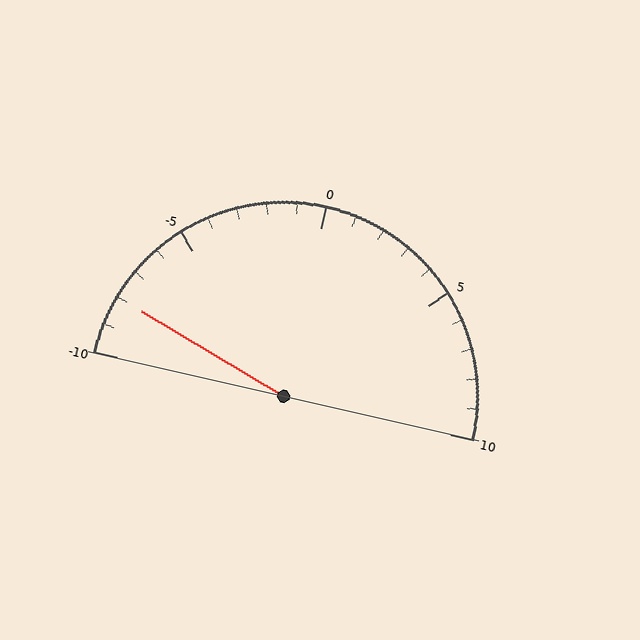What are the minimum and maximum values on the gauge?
The gauge ranges from -10 to 10.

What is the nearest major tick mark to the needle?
The nearest major tick mark is -10.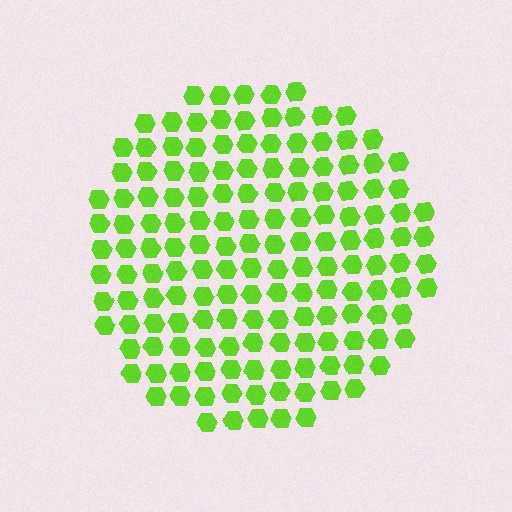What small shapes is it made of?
It is made of small hexagons.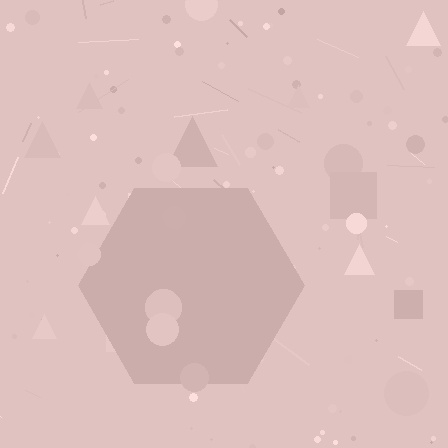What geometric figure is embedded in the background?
A hexagon is embedded in the background.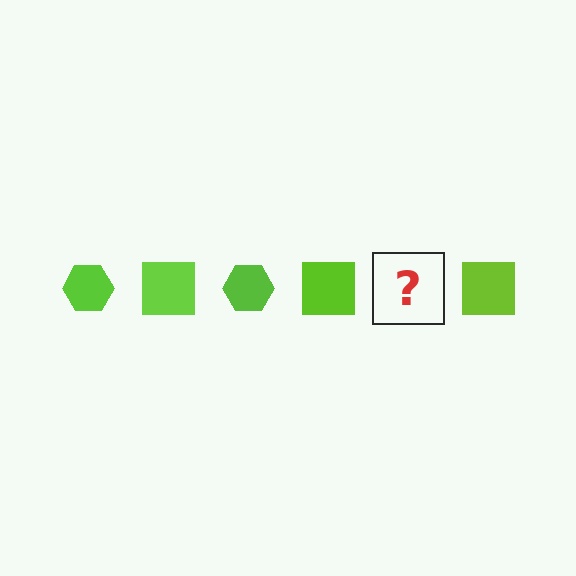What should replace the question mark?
The question mark should be replaced with a lime hexagon.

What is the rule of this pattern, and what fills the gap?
The rule is that the pattern cycles through hexagon, square shapes in lime. The gap should be filled with a lime hexagon.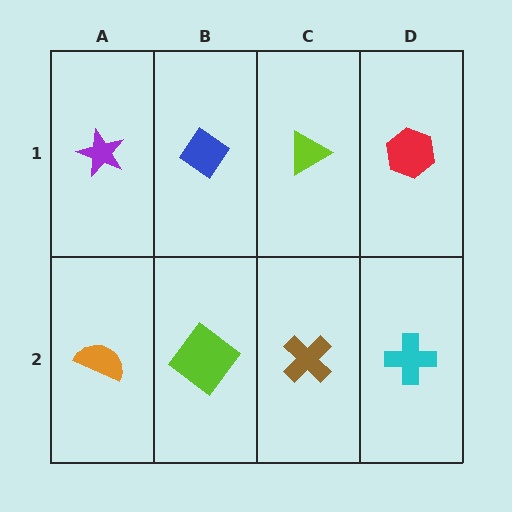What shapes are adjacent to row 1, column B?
A lime diamond (row 2, column B), a purple star (row 1, column A), a lime triangle (row 1, column C).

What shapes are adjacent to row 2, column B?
A blue diamond (row 1, column B), an orange semicircle (row 2, column A), a brown cross (row 2, column C).